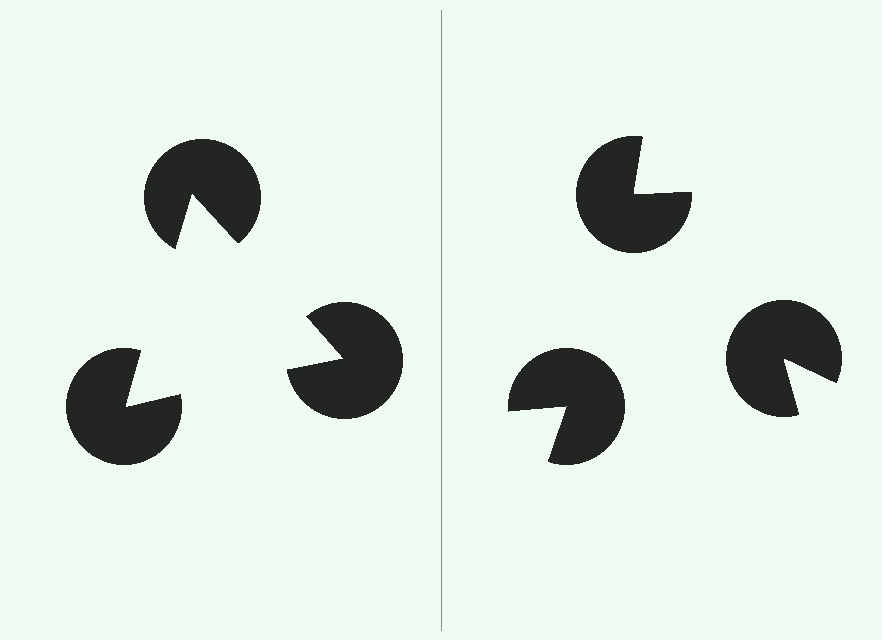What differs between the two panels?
The pac-man discs are positioned identically on both sides; only the wedge orientations differ. On the left they align to a triangle; on the right they are misaligned.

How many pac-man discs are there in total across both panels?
6 — 3 on each side.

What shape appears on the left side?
An illusory triangle.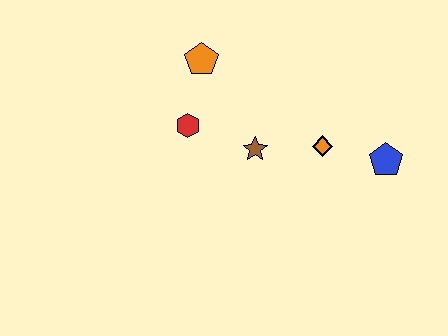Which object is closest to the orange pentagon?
The red hexagon is closest to the orange pentagon.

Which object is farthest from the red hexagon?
The blue pentagon is farthest from the red hexagon.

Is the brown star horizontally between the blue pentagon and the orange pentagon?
Yes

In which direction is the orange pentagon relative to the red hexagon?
The orange pentagon is above the red hexagon.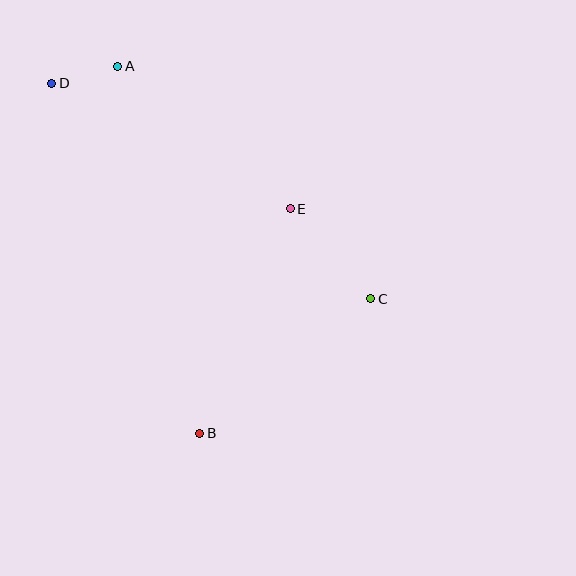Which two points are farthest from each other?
Points C and D are farthest from each other.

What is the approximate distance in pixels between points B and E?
The distance between B and E is approximately 242 pixels.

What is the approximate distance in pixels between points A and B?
The distance between A and B is approximately 376 pixels.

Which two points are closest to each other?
Points A and D are closest to each other.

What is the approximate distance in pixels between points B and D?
The distance between B and D is approximately 380 pixels.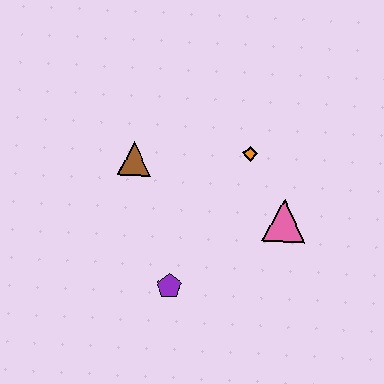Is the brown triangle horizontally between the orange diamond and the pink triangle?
No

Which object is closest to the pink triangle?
The orange diamond is closest to the pink triangle.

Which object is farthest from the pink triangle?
The brown triangle is farthest from the pink triangle.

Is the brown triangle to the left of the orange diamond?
Yes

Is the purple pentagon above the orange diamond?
No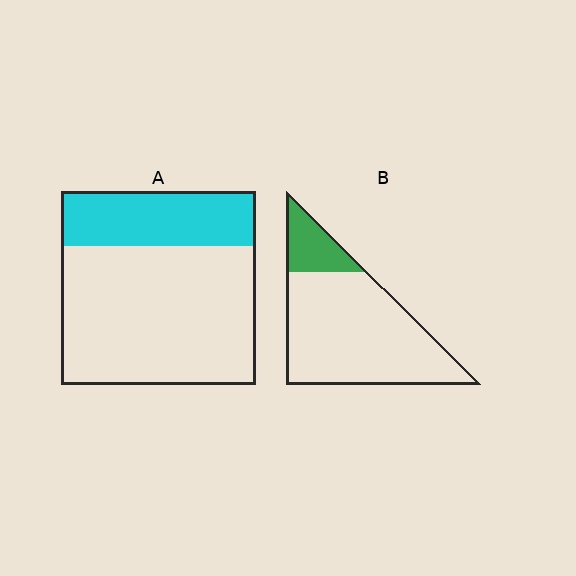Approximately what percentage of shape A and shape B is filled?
A is approximately 30% and B is approximately 15%.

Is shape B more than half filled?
No.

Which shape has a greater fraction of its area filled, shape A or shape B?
Shape A.